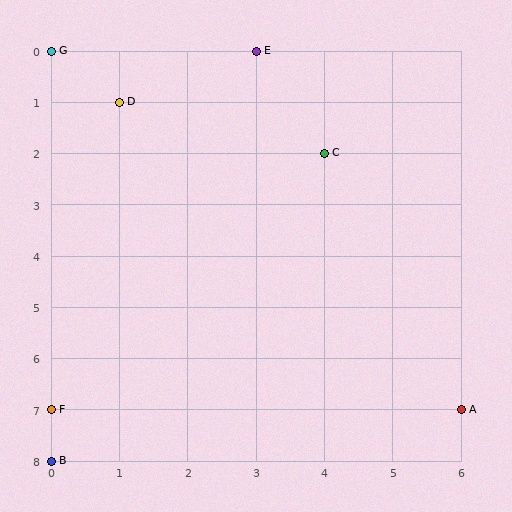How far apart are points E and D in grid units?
Points E and D are 2 columns and 1 row apart (about 2.2 grid units diagonally).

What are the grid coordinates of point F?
Point F is at grid coordinates (0, 7).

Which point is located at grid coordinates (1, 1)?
Point D is at (1, 1).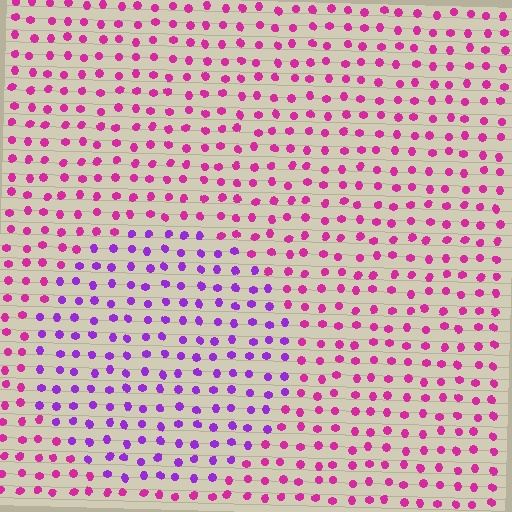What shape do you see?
I see a circle.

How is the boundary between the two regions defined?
The boundary is defined purely by a slight shift in hue (about 40 degrees). Spacing, size, and orientation are identical on both sides.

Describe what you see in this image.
The image is filled with small magenta elements in a uniform arrangement. A circle-shaped region is visible where the elements are tinted to a slightly different hue, forming a subtle color boundary.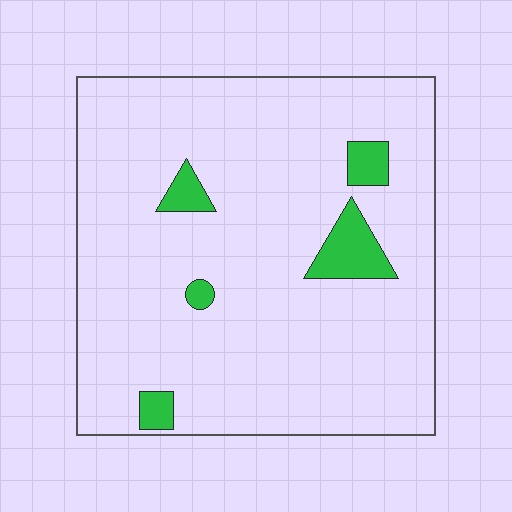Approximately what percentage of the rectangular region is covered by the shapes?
Approximately 5%.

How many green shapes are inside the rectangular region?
5.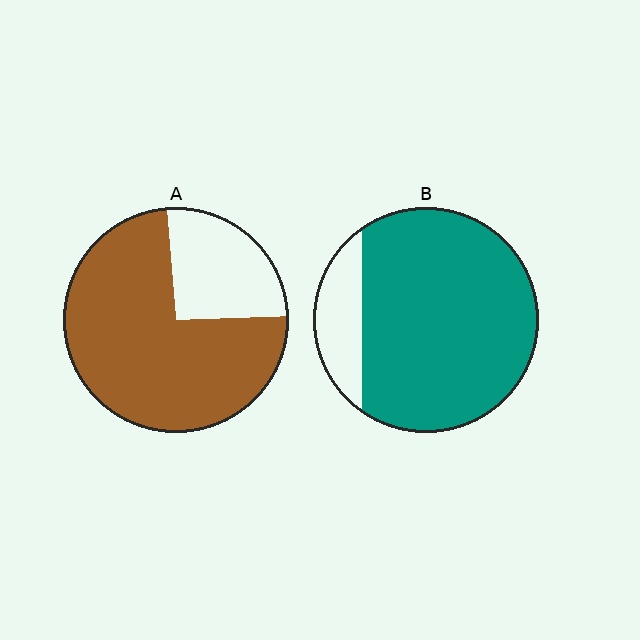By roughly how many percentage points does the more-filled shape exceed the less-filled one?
By roughly 10 percentage points (B over A).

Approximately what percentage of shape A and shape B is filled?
A is approximately 75% and B is approximately 85%.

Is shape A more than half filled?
Yes.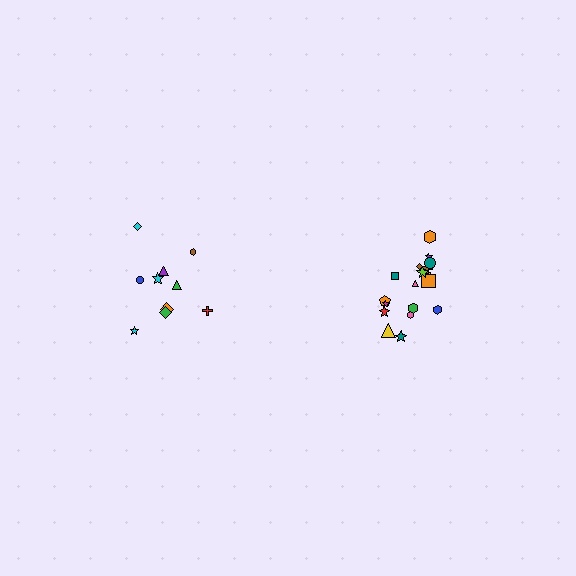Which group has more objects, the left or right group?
The right group.